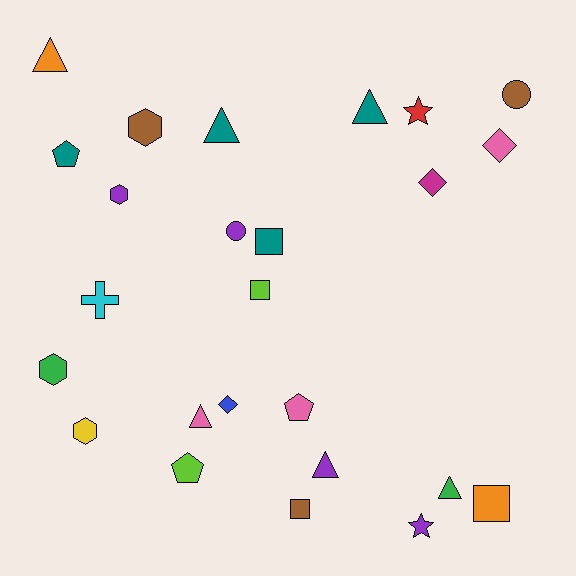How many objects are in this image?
There are 25 objects.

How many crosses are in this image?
There is 1 cross.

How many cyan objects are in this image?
There is 1 cyan object.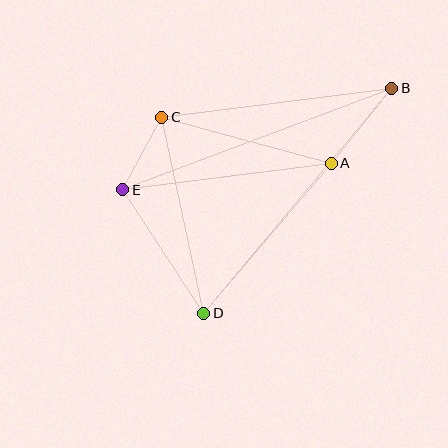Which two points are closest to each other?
Points C and E are closest to each other.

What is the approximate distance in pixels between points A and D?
The distance between A and D is approximately 197 pixels.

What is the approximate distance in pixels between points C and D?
The distance between C and D is approximately 200 pixels.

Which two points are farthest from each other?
Points B and D are farthest from each other.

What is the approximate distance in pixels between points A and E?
The distance between A and E is approximately 210 pixels.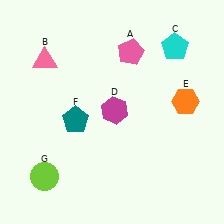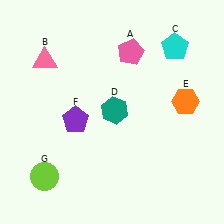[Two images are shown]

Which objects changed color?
D changed from magenta to teal. F changed from teal to purple.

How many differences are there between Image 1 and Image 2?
There are 2 differences between the two images.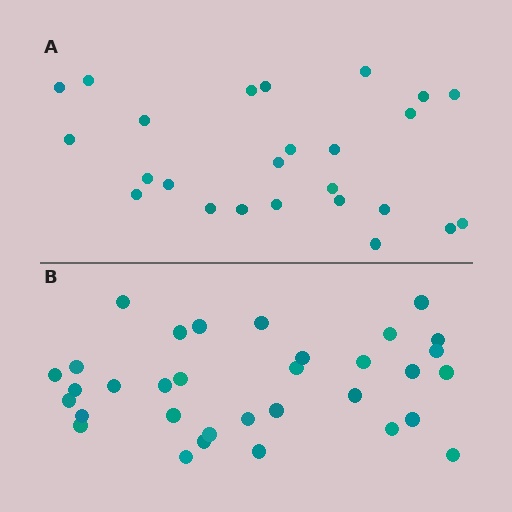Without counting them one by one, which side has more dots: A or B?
Region B (the bottom region) has more dots.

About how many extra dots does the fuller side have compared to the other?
Region B has roughly 8 or so more dots than region A.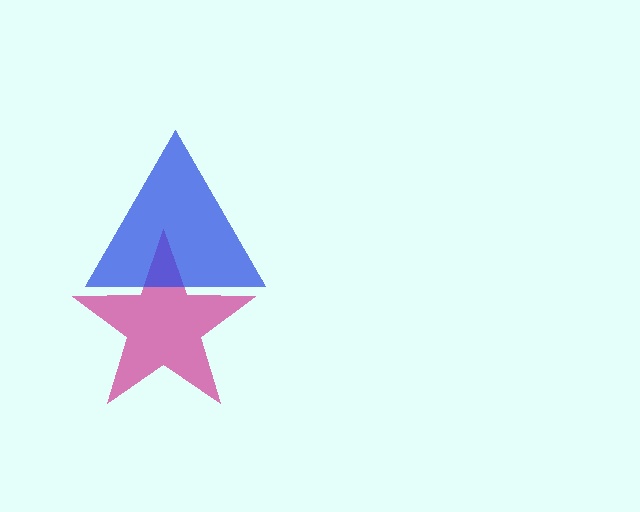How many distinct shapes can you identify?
There are 2 distinct shapes: a magenta star, a blue triangle.